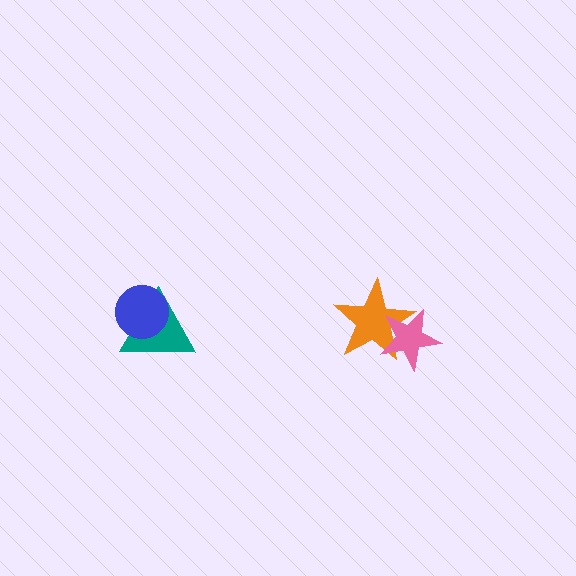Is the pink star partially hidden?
No, no other shape covers it.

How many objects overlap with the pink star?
1 object overlaps with the pink star.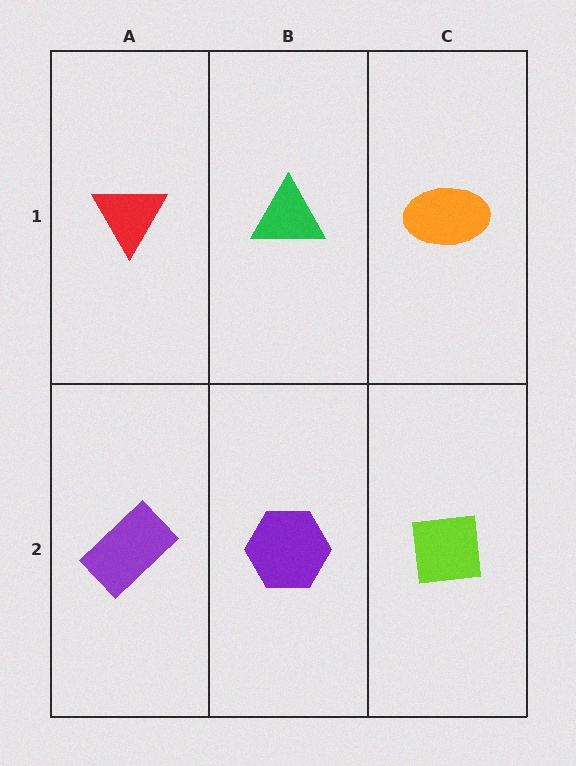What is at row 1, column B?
A green triangle.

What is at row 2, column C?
A lime square.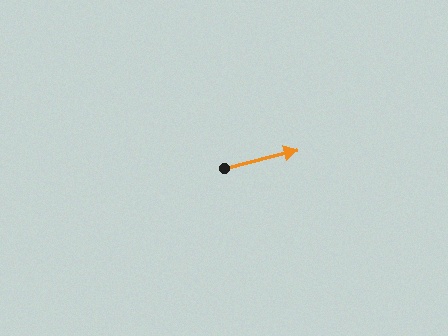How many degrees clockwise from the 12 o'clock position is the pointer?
Approximately 76 degrees.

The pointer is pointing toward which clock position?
Roughly 3 o'clock.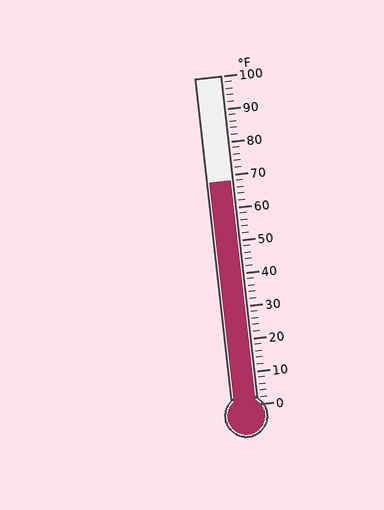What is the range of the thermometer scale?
The thermometer scale ranges from 0°F to 100°F.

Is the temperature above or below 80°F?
The temperature is below 80°F.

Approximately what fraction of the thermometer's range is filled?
The thermometer is filled to approximately 70% of its range.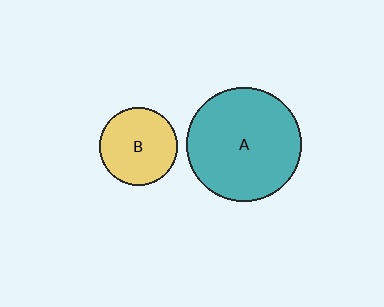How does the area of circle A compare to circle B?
Approximately 2.1 times.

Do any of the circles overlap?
No, none of the circles overlap.